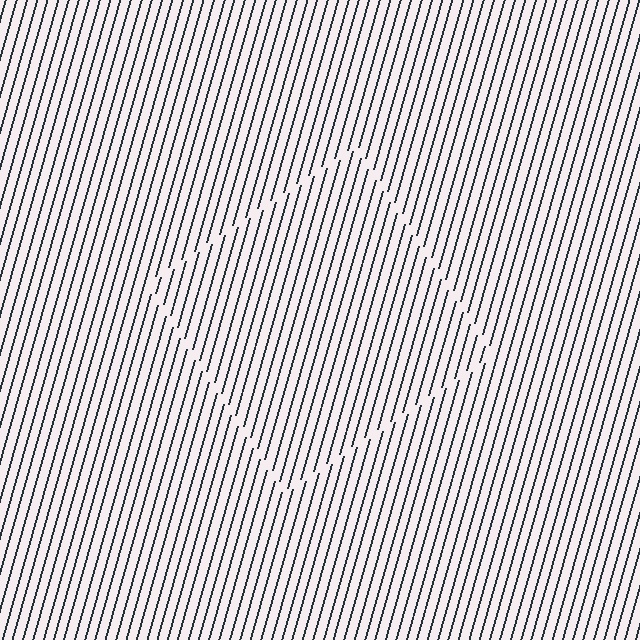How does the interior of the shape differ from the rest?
The interior of the shape contains the same grating, shifted by half a period — the contour is defined by the phase discontinuity where line-ends from the inner and outer gratings abut.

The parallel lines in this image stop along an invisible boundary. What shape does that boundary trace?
An illusory square. The interior of the shape contains the same grating, shifted by half a period — the contour is defined by the phase discontinuity where line-ends from the inner and outer gratings abut.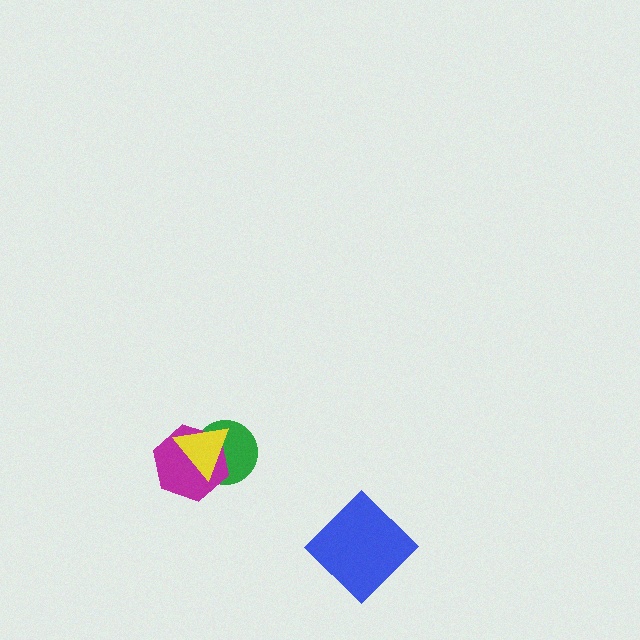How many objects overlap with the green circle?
2 objects overlap with the green circle.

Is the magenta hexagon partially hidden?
Yes, it is partially covered by another shape.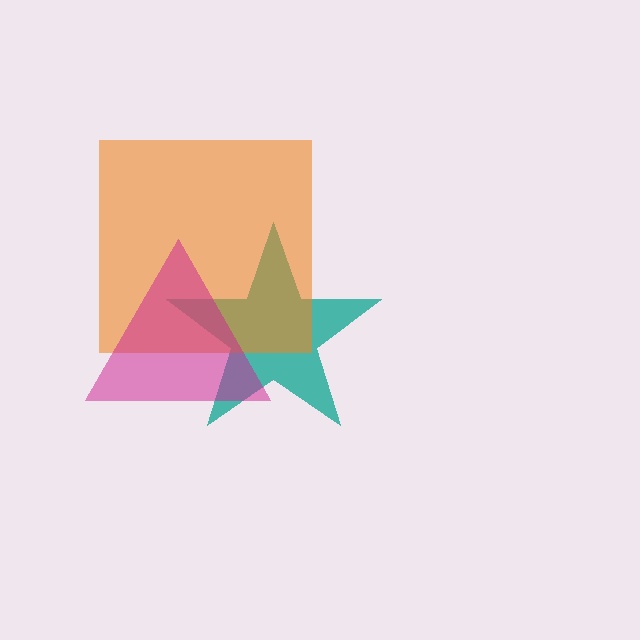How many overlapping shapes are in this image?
There are 3 overlapping shapes in the image.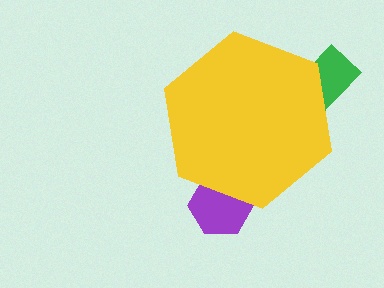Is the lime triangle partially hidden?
Yes, the lime triangle is partially hidden behind the yellow hexagon.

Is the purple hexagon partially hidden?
Yes, the purple hexagon is partially hidden behind the yellow hexagon.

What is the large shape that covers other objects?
A yellow hexagon.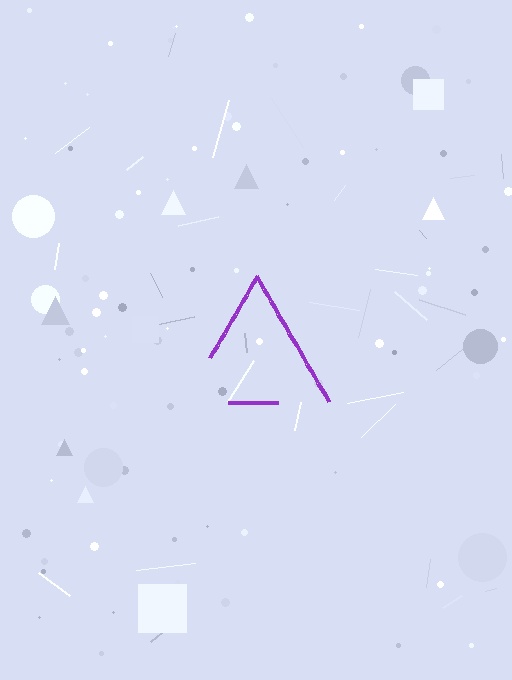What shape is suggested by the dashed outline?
The dashed outline suggests a triangle.